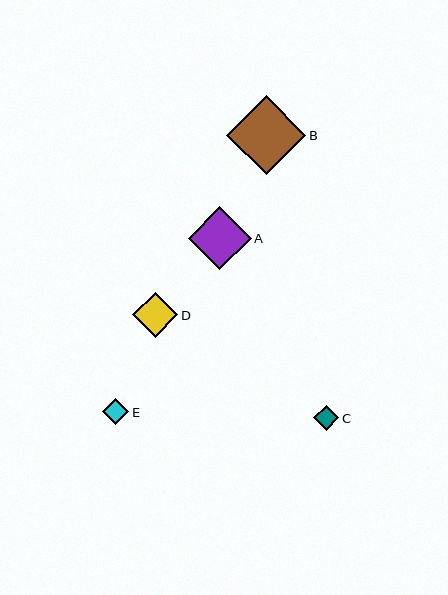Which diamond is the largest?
Diamond B is the largest with a size of approximately 79 pixels.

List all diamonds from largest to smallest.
From largest to smallest: B, A, D, E, C.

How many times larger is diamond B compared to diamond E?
Diamond B is approximately 3.0 times the size of diamond E.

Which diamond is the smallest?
Diamond C is the smallest with a size of approximately 25 pixels.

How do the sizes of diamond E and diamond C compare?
Diamond E and diamond C are approximately the same size.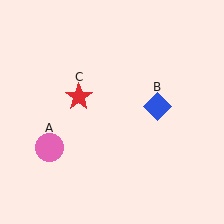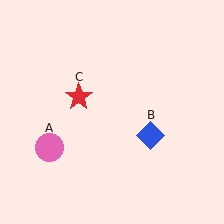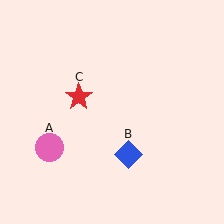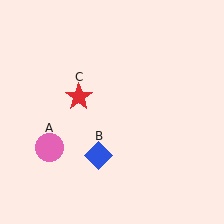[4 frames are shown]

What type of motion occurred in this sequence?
The blue diamond (object B) rotated clockwise around the center of the scene.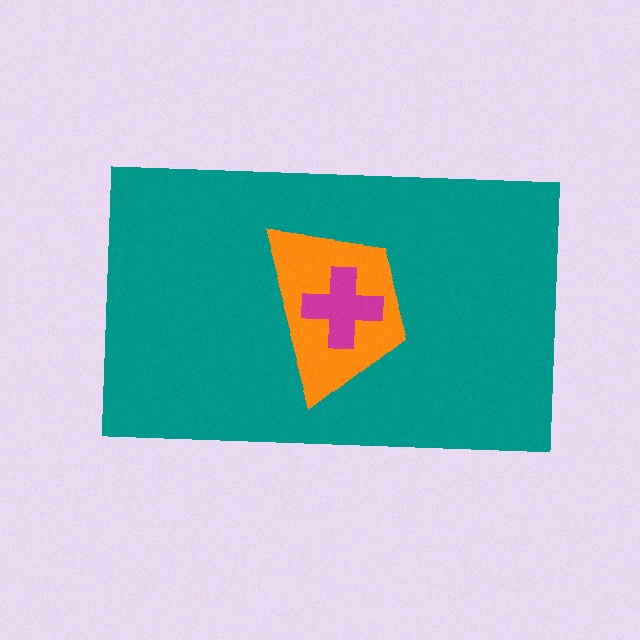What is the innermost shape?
The magenta cross.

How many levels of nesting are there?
3.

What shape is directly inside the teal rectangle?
The orange trapezoid.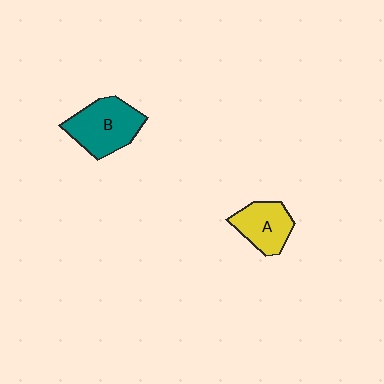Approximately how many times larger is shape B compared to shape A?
Approximately 1.4 times.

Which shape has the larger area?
Shape B (teal).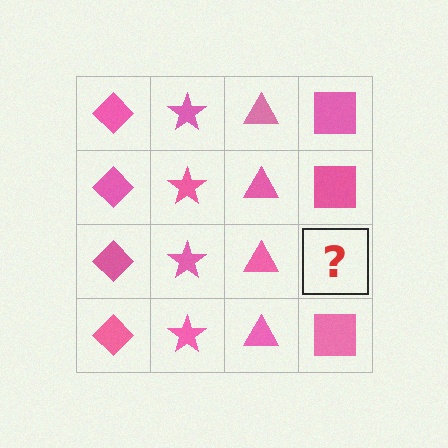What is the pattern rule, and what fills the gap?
The rule is that each column has a consistent shape. The gap should be filled with a pink square.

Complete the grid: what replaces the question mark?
The question mark should be replaced with a pink square.